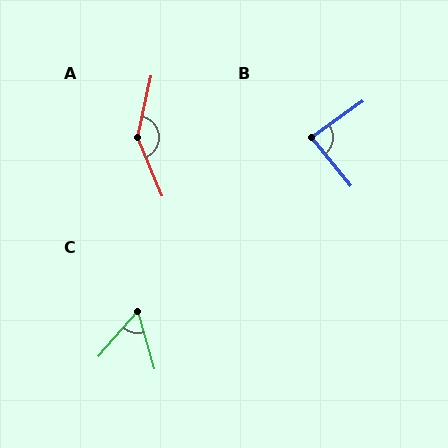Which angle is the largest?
A, at approximately 145 degrees.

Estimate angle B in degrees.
Approximately 86 degrees.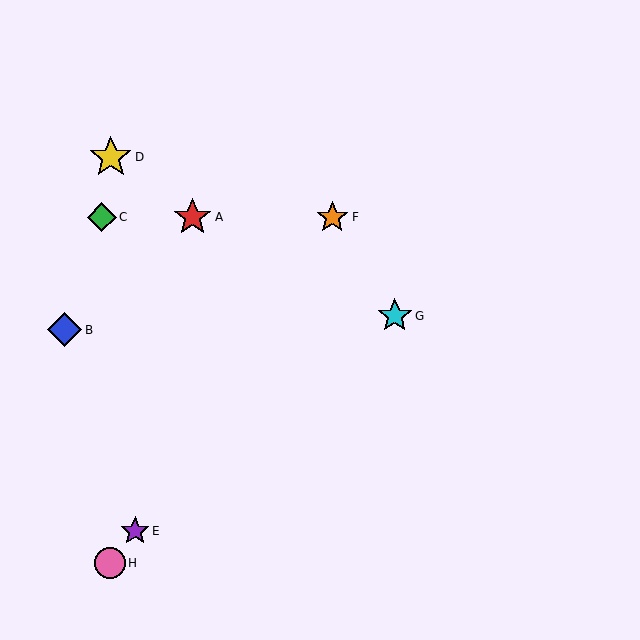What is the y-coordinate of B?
Object B is at y≈330.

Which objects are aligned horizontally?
Objects A, C, F are aligned horizontally.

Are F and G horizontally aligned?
No, F is at y≈217 and G is at y≈316.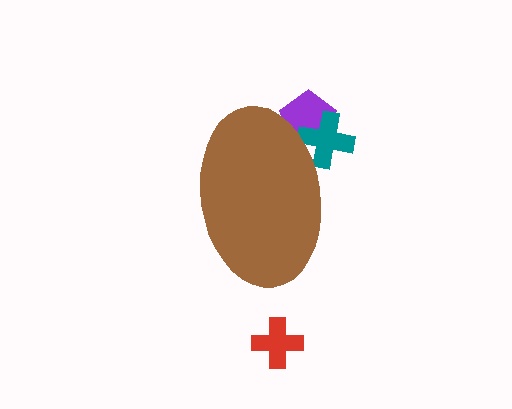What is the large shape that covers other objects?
A brown ellipse.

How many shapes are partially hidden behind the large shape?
2 shapes are partially hidden.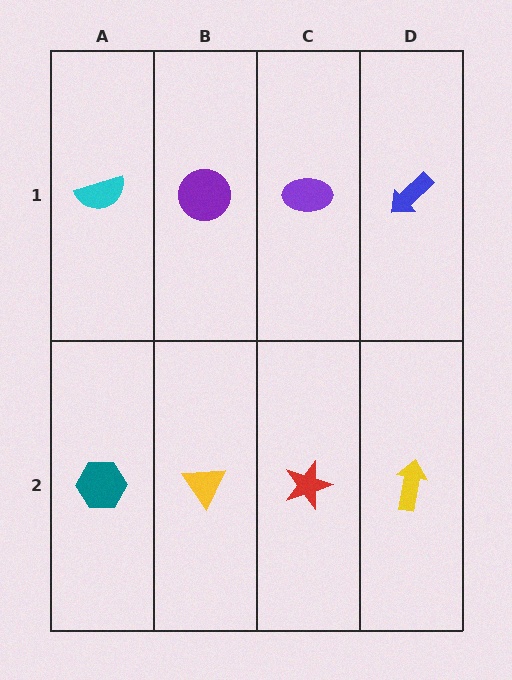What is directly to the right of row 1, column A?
A purple circle.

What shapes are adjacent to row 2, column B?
A purple circle (row 1, column B), a teal hexagon (row 2, column A), a red star (row 2, column C).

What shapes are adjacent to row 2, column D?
A blue arrow (row 1, column D), a red star (row 2, column C).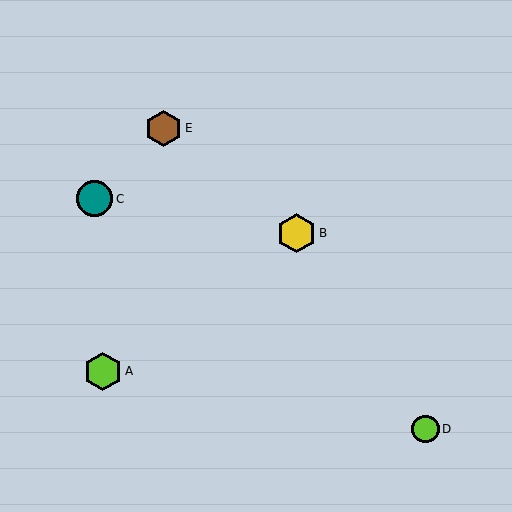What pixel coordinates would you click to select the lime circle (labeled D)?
Click at (425, 429) to select the lime circle D.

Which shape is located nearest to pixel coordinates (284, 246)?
The yellow hexagon (labeled B) at (297, 233) is nearest to that location.